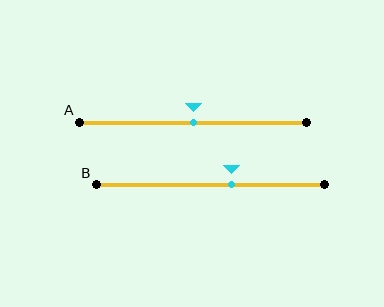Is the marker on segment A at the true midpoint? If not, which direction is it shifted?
Yes, the marker on segment A is at the true midpoint.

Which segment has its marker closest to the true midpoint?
Segment A has its marker closest to the true midpoint.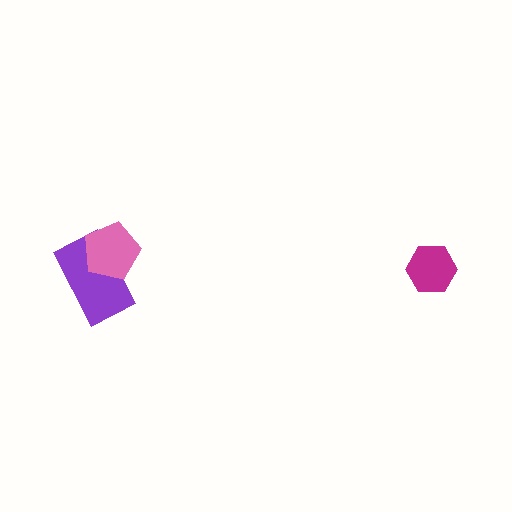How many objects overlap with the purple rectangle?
1 object overlaps with the purple rectangle.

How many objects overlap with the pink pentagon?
1 object overlaps with the pink pentagon.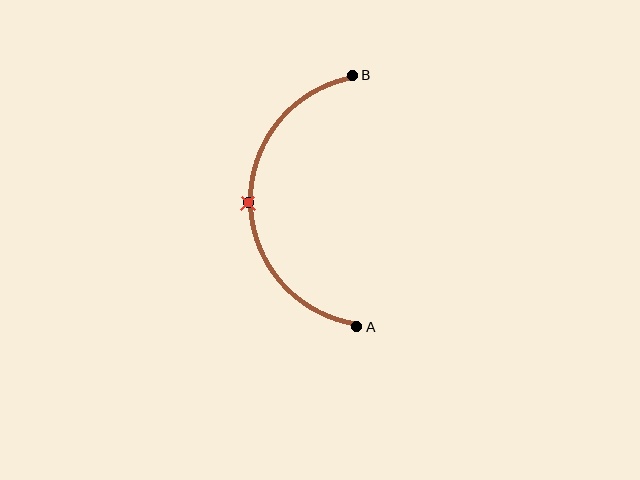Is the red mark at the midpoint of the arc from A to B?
Yes. The red mark lies on the arc at equal arc-length from both A and B — it is the arc midpoint.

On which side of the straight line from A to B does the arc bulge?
The arc bulges to the left of the straight line connecting A and B.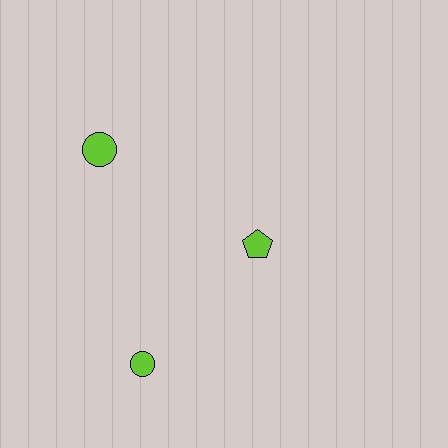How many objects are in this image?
There are 3 objects.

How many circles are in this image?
There are 2 circles.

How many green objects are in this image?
There are no green objects.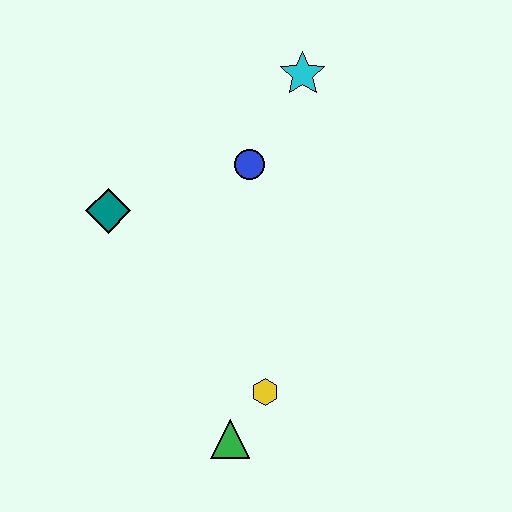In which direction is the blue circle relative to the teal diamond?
The blue circle is to the right of the teal diamond.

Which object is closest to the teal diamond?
The blue circle is closest to the teal diamond.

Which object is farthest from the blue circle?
The green triangle is farthest from the blue circle.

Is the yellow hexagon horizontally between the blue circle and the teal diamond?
No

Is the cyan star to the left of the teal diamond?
No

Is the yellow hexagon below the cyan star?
Yes